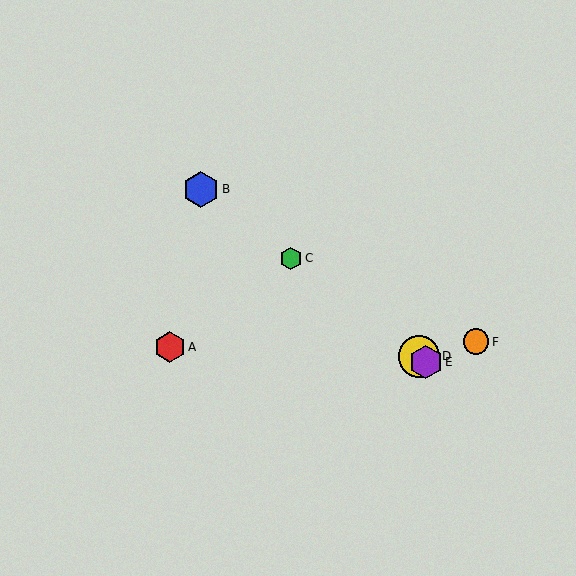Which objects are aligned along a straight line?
Objects B, C, D, E are aligned along a straight line.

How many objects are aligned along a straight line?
4 objects (B, C, D, E) are aligned along a straight line.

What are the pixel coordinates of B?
Object B is at (201, 190).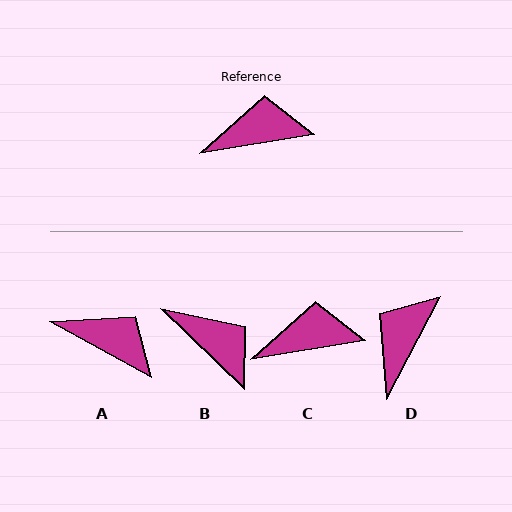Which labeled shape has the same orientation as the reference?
C.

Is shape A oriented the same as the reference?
No, it is off by about 38 degrees.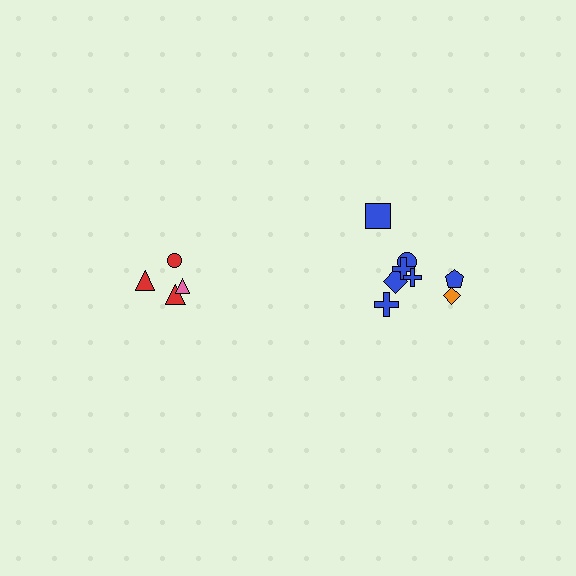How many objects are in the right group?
There are 8 objects.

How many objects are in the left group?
There are 4 objects.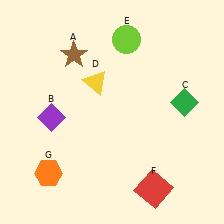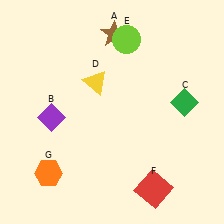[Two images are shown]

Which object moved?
The brown star (A) moved right.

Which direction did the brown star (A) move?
The brown star (A) moved right.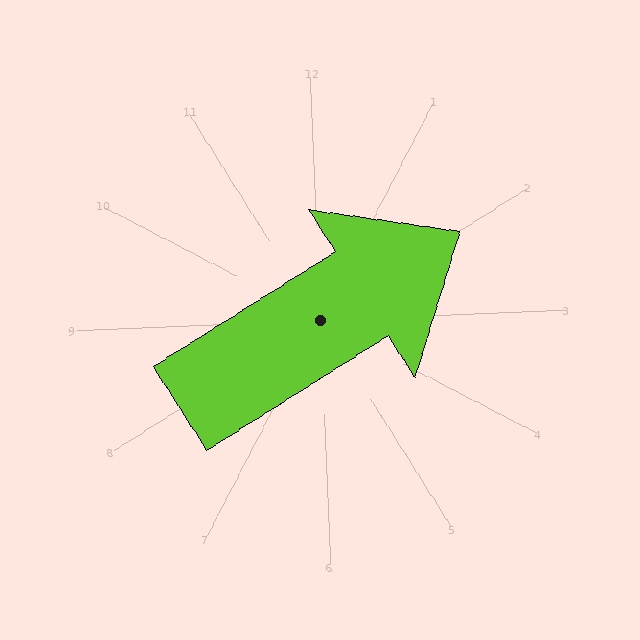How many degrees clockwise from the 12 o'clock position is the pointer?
Approximately 60 degrees.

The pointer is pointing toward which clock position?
Roughly 2 o'clock.